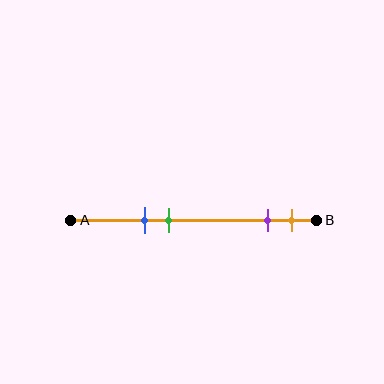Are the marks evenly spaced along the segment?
No, the marks are not evenly spaced.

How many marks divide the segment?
There are 4 marks dividing the segment.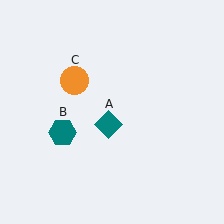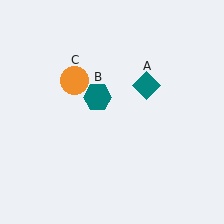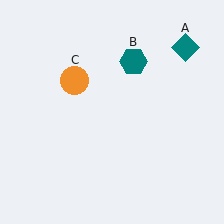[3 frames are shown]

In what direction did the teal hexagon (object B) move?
The teal hexagon (object B) moved up and to the right.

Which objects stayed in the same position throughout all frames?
Orange circle (object C) remained stationary.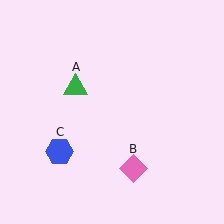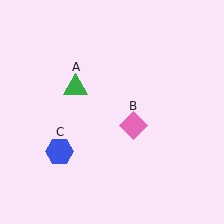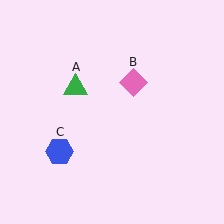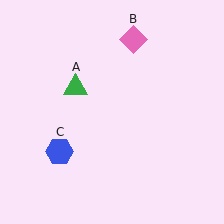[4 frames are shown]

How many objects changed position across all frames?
1 object changed position: pink diamond (object B).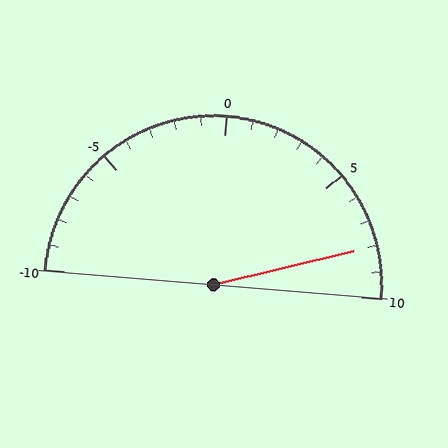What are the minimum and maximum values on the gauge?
The gauge ranges from -10 to 10.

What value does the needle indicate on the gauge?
The needle indicates approximately 8.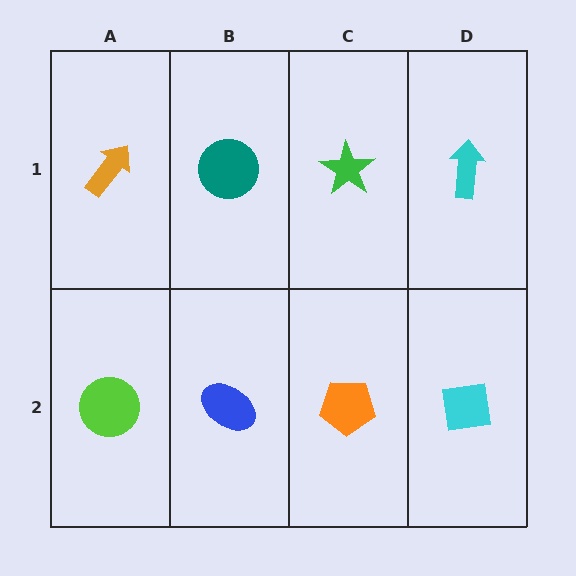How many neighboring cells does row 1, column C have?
3.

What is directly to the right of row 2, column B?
An orange pentagon.